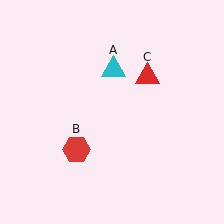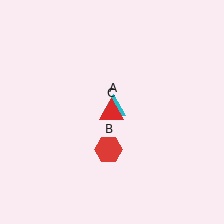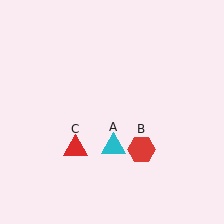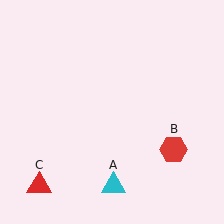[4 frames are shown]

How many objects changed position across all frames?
3 objects changed position: cyan triangle (object A), red hexagon (object B), red triangle (object C).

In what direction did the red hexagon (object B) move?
The red hexagon (object B) moved right.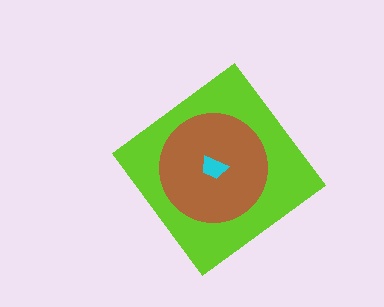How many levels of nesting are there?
3.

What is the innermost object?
The cyan trapezoid.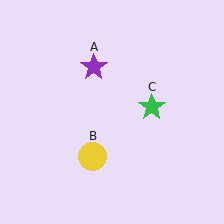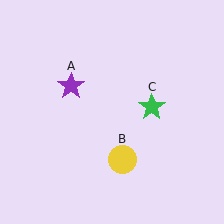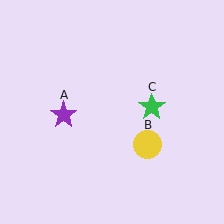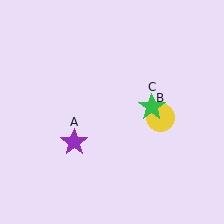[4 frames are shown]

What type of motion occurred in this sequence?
The purple star (object A), yellow circle (object B) rotated counterclockwise around the center of the scene.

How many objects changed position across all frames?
2 objects changed position: purple star (object A), yellow circle (object B).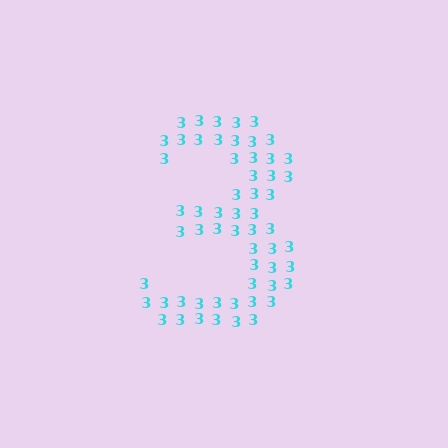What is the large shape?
The large shape is the digit 3.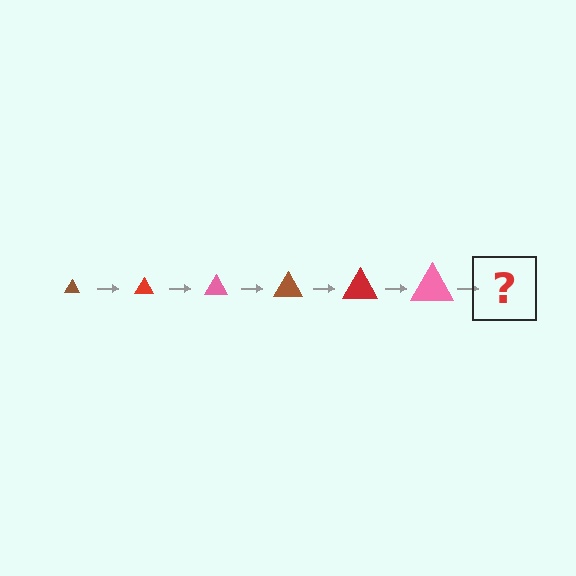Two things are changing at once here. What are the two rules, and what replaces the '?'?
The two rules are that the triangle grows larger each step and the color cycles through brown, red, and pink. The '?' should be a brown triangle, larger than the previous one.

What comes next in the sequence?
The next element should be a brown triangle, larger than the previous one.